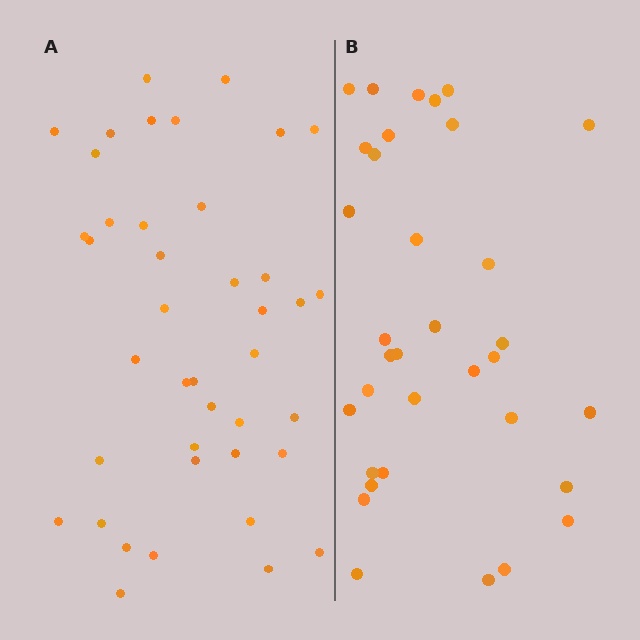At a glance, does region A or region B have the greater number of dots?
Region A (the left region) has more dots.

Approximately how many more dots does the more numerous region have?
Region A has roughly 8 or so more dots than region B.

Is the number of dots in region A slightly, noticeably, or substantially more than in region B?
Region A has only slightly more — the two regions are fairly close. The ratio is roughly 1.2 to 1.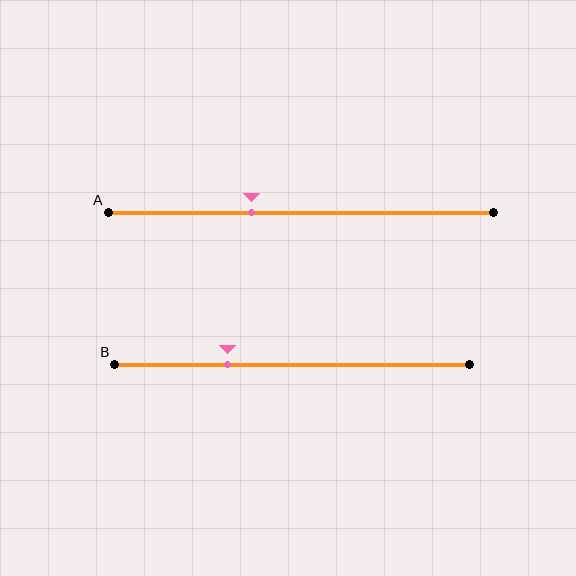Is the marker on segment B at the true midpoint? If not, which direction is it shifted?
No, the marker on segment B is shifted to the left by about 18% of the segment length.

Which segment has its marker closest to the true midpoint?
Segment A has its marker closest to the true midpoint.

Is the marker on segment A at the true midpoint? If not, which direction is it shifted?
No, the marker on segment A is shifted to the left by about 13% of the segment length.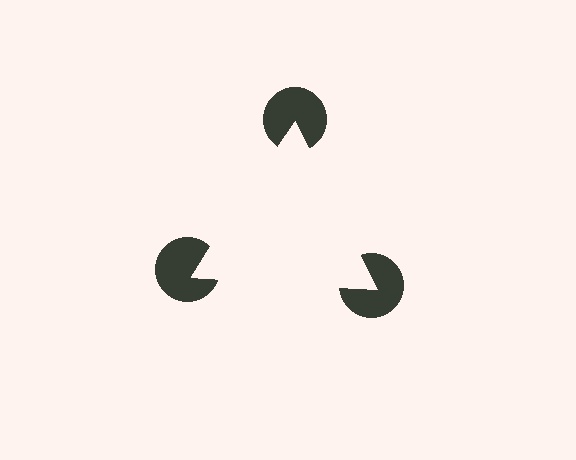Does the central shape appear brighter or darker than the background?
It typically appears slightly brighter than the background, even though no actual brightness change is drawn.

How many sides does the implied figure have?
3 sides.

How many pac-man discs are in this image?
There are 3 — one at each vertex of the illusory triangle.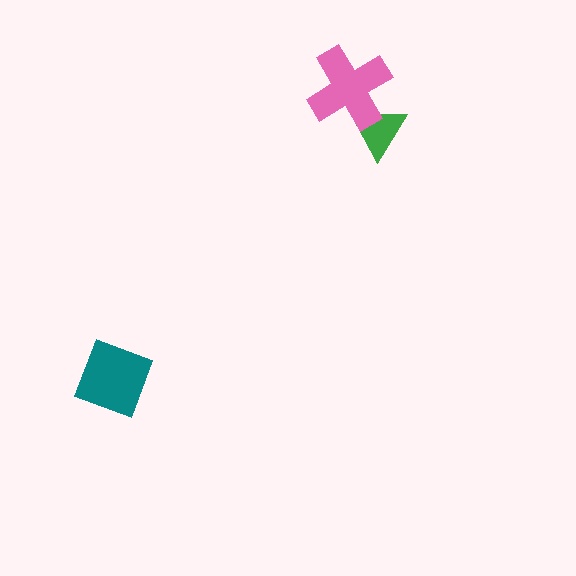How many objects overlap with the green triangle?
1 object overlaps with the green triangle.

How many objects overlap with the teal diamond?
0 objects overlap with the teal diamond.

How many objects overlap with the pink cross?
1 object overlaps with the pink cross.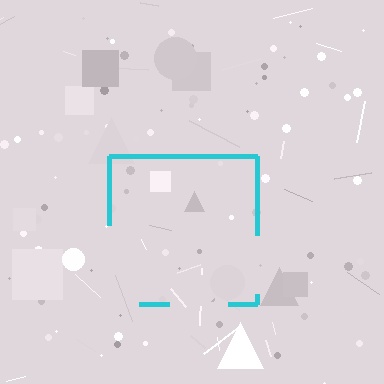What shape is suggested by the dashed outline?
The dashed outline suggests a square.